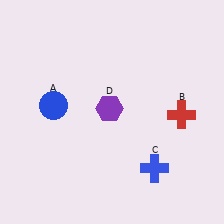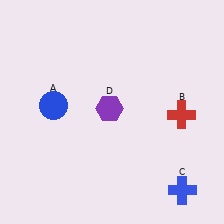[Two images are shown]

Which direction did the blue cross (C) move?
The blue cross (C) moved right.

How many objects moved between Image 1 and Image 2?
1 object moved between the two images.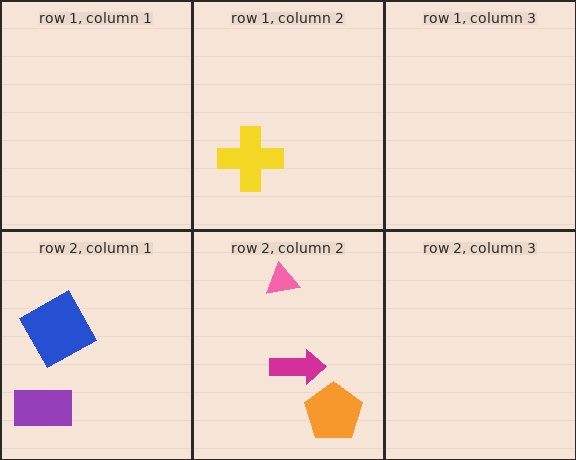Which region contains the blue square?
The row 2, column 1 region.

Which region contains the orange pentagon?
The row 2, column 2 region.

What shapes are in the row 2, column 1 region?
The purple rectangle, the blue square.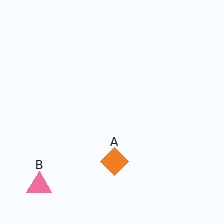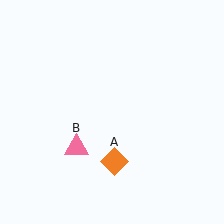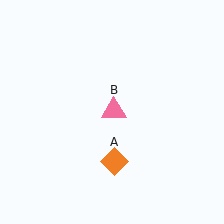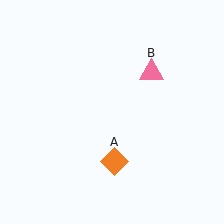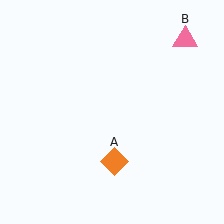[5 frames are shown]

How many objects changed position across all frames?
1 object changed position: pink triangle (object B).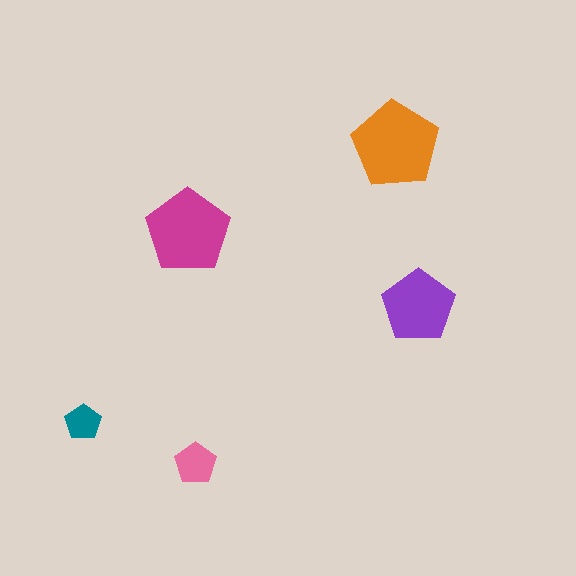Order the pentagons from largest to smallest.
the orange one, the magenta one, the purple one, the pink one, the teal one.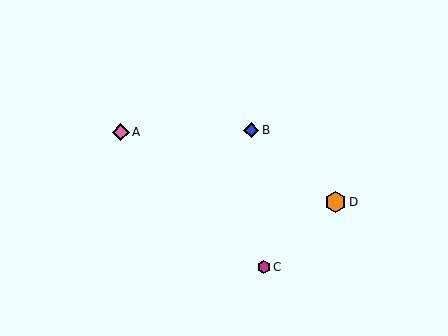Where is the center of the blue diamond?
The center of the blue diamond is at (251, 130).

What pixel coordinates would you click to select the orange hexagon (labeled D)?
Click at (335, 202) to select the orange hexagon D.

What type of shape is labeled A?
Shape A is a pink diamond.